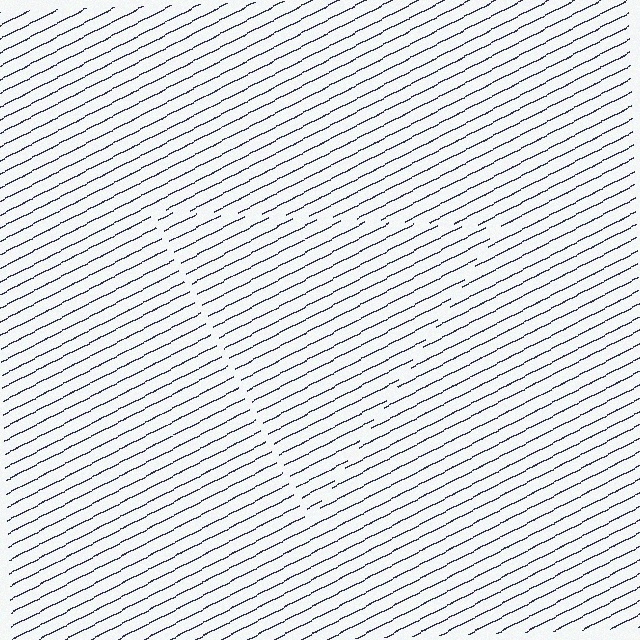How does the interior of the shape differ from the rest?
The interior of the shape contains the same grating, shifted by half a period — the contour is defined by the phase discontinuity where line-ends from the inner and outer gratings abut.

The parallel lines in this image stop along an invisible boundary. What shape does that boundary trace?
An illusory triangle. The interior of the shape contains the same grating, shifted by half a period — the contour is defined by the phase discontinuity where line-ends from the inner and outer gratings abut.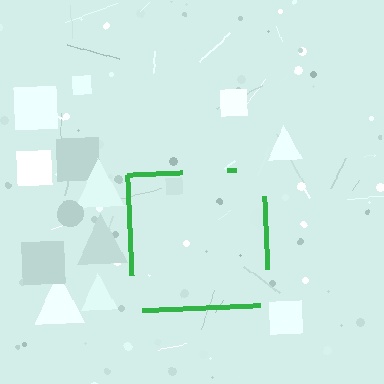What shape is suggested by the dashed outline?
The dashed outline suggests a square.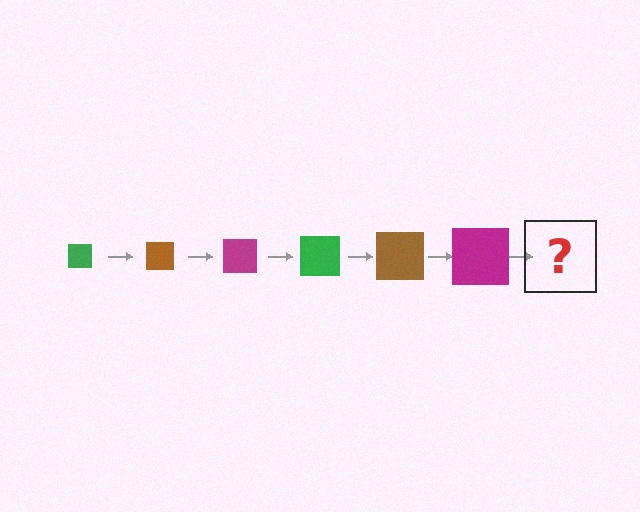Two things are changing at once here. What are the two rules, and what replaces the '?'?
The two rules are that the square grows larger each step and the color cycles through green, brown, and magenta. The '?' should be a green square, larger than the previous one.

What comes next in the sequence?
The next element should be a green square, larger than the previous one.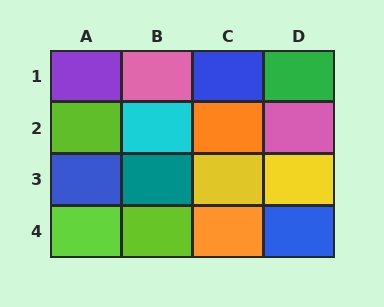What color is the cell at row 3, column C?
Yellow.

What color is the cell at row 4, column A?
Lime.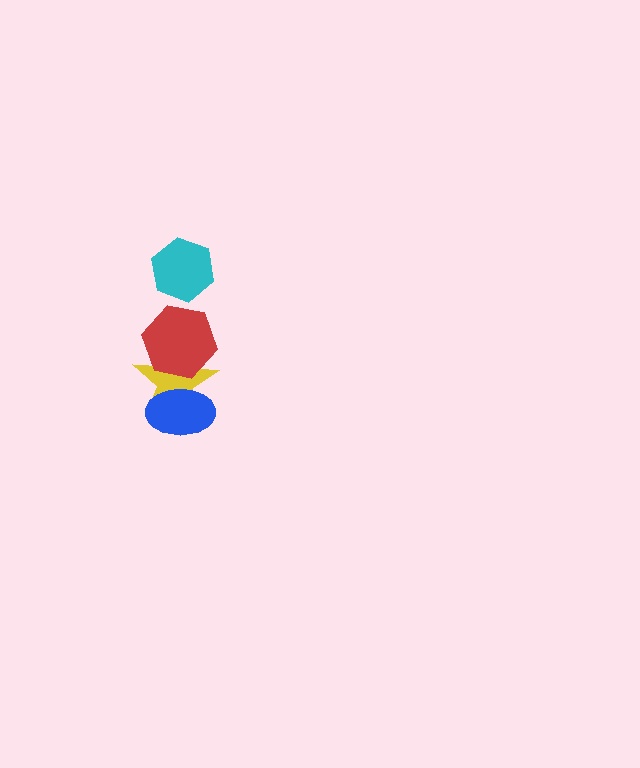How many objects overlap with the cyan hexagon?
0 objects overlap with the cyan hexagon.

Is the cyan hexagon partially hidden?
No, no other shape covers it.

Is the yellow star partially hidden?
Yes, it is partially covered by another shape.